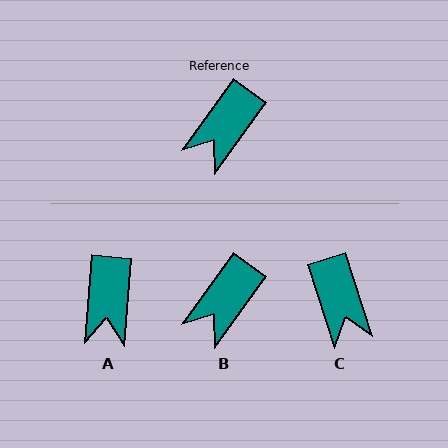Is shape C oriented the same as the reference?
No, it is off by about 53 degrees.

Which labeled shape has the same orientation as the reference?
B.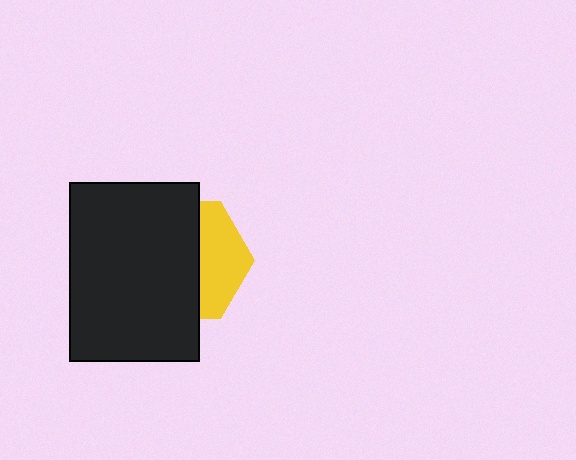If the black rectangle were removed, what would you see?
You would see the complete yellow hexagon.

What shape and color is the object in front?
The object in front is a black rectangle.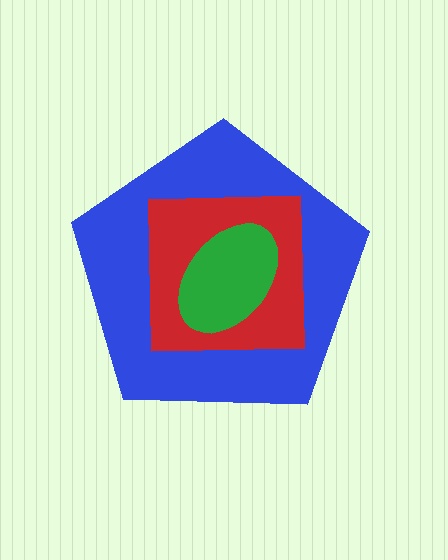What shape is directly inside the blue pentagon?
The red square.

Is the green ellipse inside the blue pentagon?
Yes.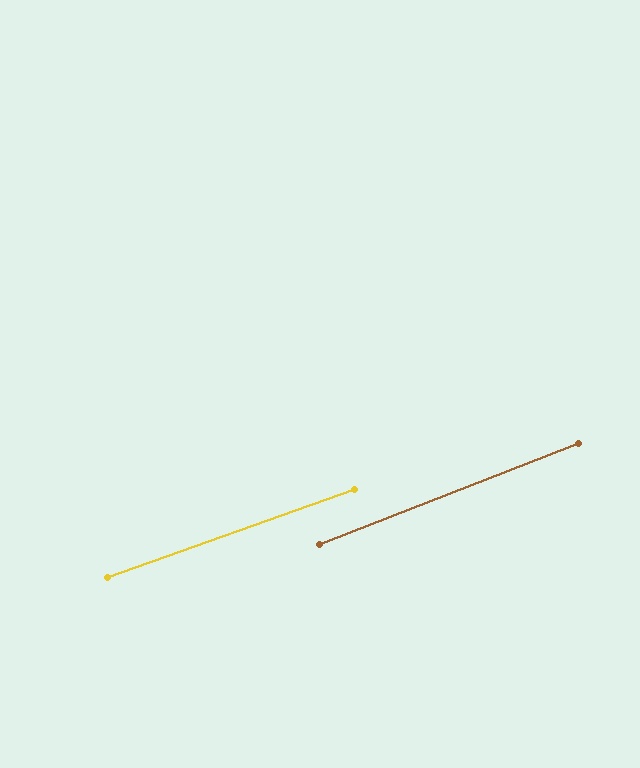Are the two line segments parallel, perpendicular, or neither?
Parallel — their directions differ by only 1.6°.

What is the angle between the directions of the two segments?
Approximately 2 degrees.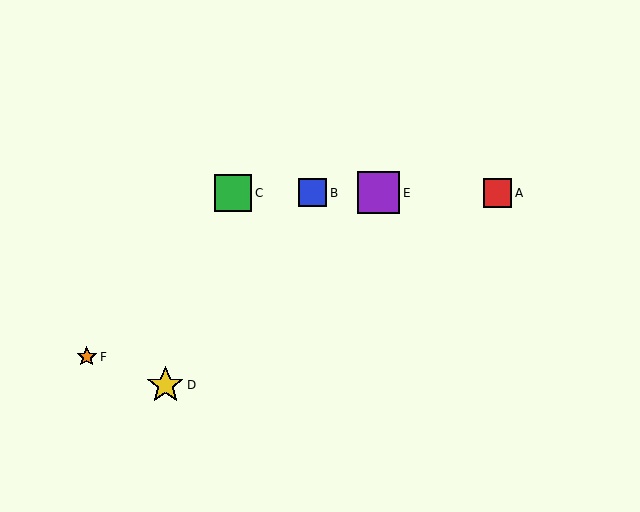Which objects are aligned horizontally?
Objects A, B, C, E are aligned horizontally.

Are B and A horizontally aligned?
Yes, both are at y≈193.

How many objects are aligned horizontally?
4 objects (A, B, C, E) are aligned horizontally.